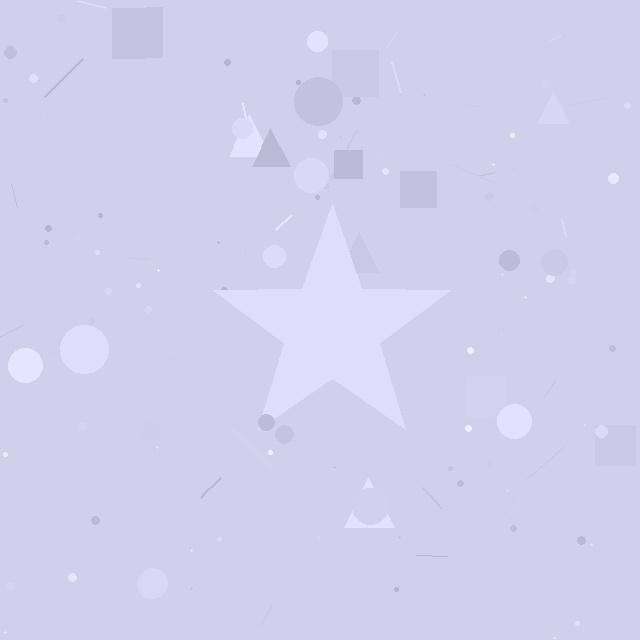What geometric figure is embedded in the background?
A star is embedded in the background.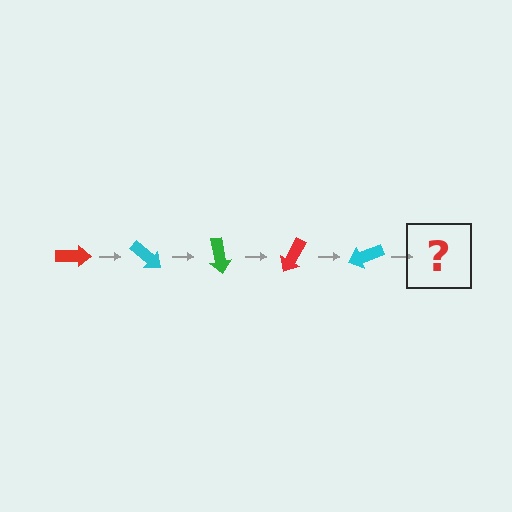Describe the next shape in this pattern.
It should be a green arrow, rotated 200 degrees from the start.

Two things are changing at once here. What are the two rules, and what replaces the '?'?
The two rules are that it rotates 40 degrees each step and the color cycles through red, cyan, and green. The '?' should be a green arrow, rotated 200 degrees from the start.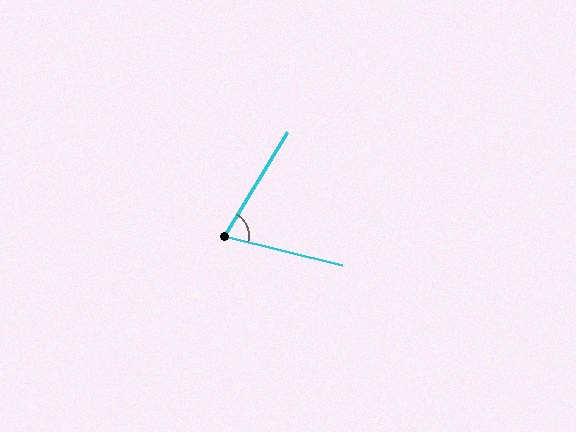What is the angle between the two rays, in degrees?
Approximately 72 degrees.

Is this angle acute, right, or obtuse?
It is acute.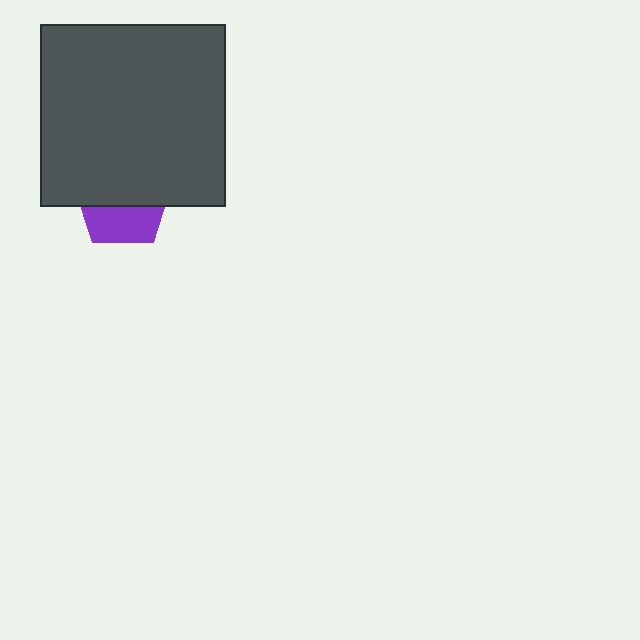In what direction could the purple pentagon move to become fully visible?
The purple pentagon could move down. That would shift it out from behind the dark gray rectangle entirely.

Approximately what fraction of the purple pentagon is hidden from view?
Roughly 60% of the purple pentagon is hidden behind the dark gray rectangle.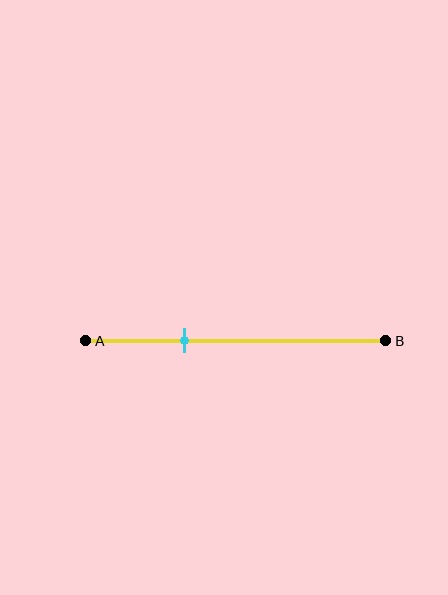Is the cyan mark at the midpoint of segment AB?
No, the mark is at about 35% from A, not at the 50% midpoint.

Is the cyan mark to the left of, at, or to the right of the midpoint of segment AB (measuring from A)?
The cyan mark is to the left of the midpoint of segment AB.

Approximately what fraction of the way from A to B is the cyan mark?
The cyan mark is approximately 35% of the way from A to B.